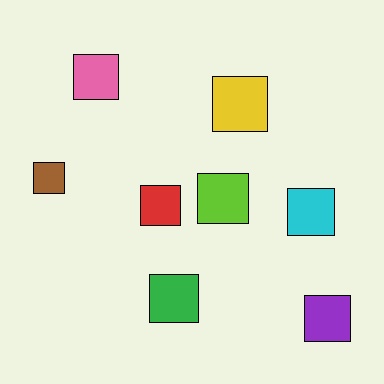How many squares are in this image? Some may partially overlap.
There are 8 squares.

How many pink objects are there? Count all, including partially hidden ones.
There is 1 pink object.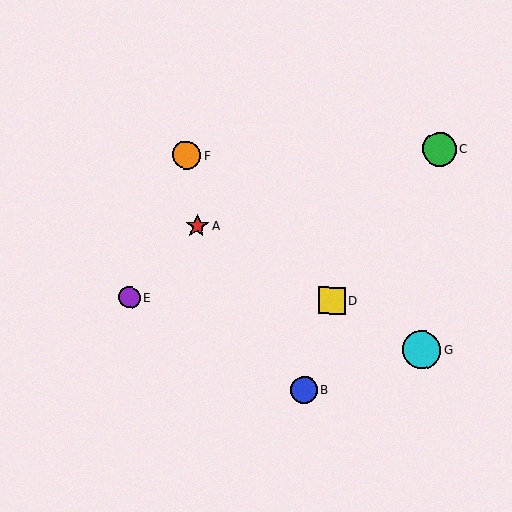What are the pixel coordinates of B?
Object B is at (304, 390).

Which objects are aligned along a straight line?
Objects A, D, G are aligned along a straight line.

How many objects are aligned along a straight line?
3 objects (A, D, G) are aligned along a straight line.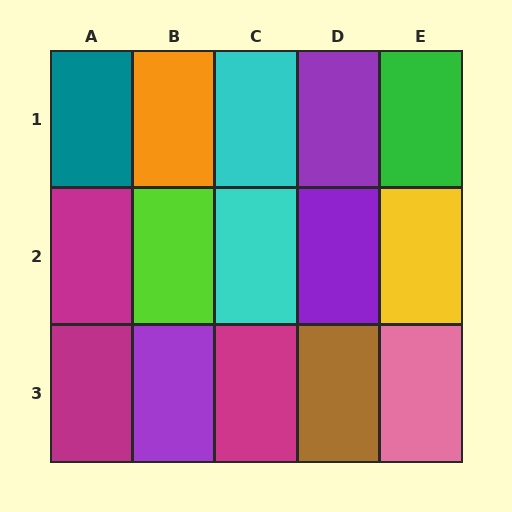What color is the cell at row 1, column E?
Green.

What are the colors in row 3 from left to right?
Magenta, purple, magenta, brown, pink.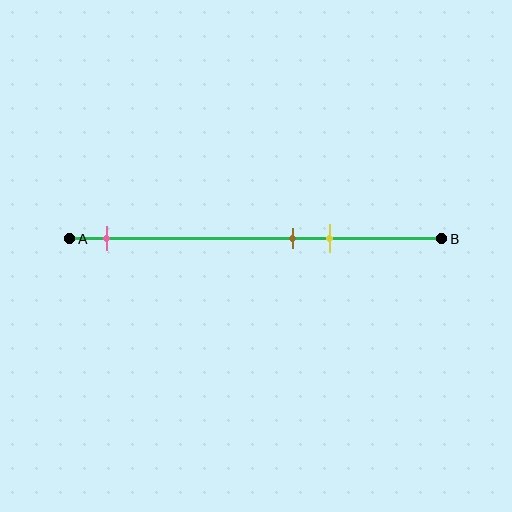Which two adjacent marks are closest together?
The brown and yellow marks are the closest adjacent pair.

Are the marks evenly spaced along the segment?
No, the marks are not evenly spaced.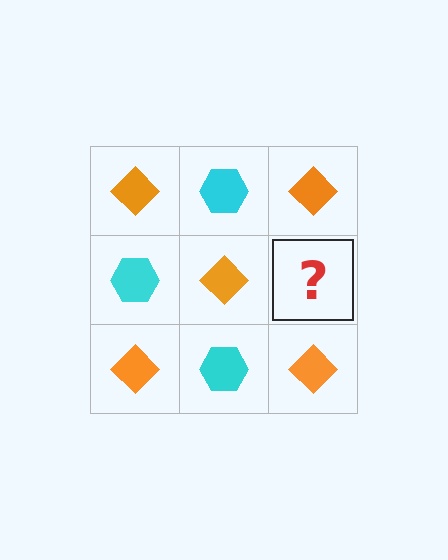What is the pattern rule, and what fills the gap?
The rule is that it alternates orange diamond and cyan hexagon in a checkerboard pattern. The gap should be filled with a cyan hexagon.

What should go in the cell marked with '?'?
The missing cell should contain a cyan hexagon.